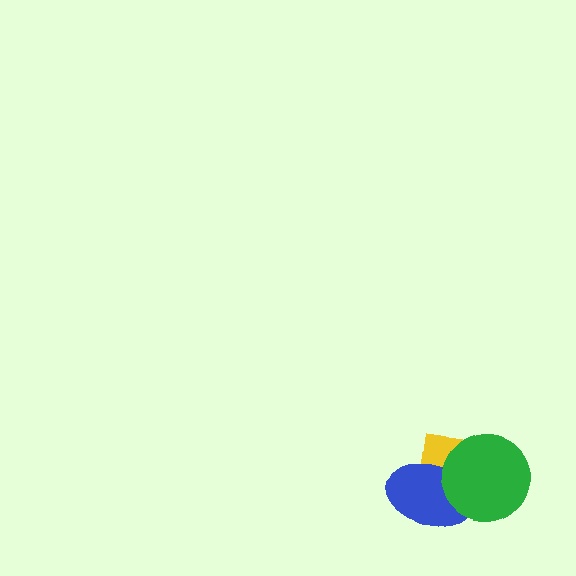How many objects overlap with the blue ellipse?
2 objects overlap with the blue ellipse.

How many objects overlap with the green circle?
2 objects overlap with the green circle.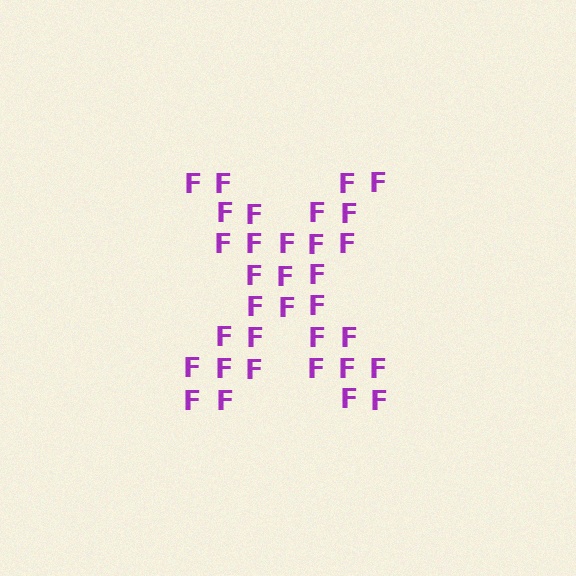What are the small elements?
The small elements are letter F's.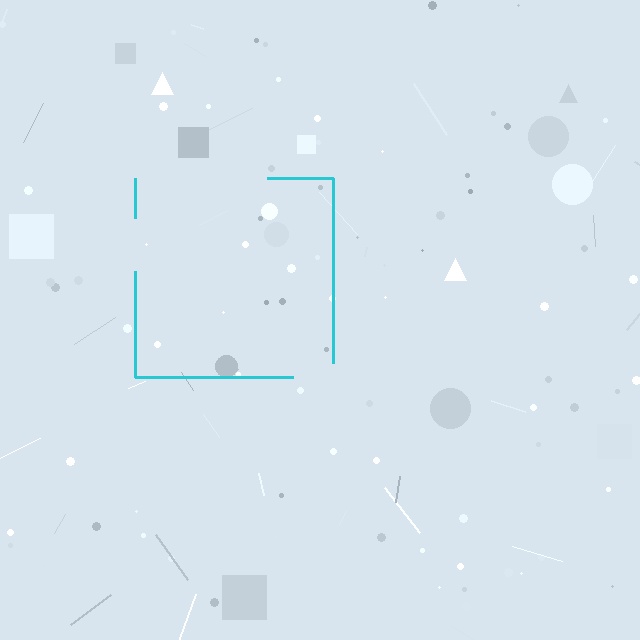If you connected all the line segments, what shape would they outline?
They would outline a square.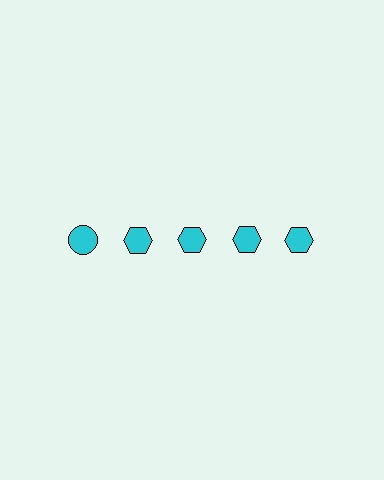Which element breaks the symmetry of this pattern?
The cyan circle in the top row, leftmost column breaks the symmetry. All other shapes are cyan hexagons.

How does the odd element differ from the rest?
It has a different shape: circle instead of hexagon.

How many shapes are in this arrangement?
There are 5 shapes arranged in a grid pattern.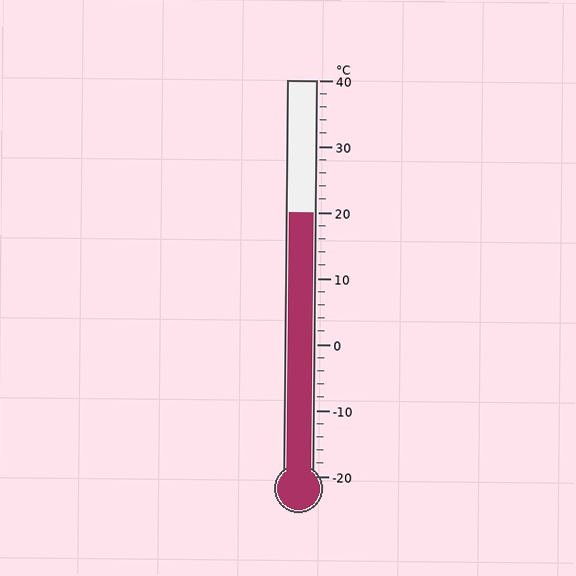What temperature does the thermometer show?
The thermometer shows approximately 20°C.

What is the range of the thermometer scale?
The thermometer scale ranges from -20°C to 40°C.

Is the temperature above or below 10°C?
The temperature is above 10°C.